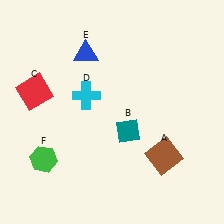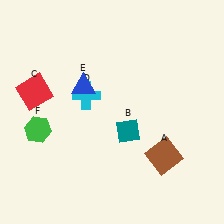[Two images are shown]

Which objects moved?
The objects that moved are: the blue triangle (E), the green hexagon (F).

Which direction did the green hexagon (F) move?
The green hexagon (F) moved up.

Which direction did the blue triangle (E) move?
The blue triangle (E) moved down.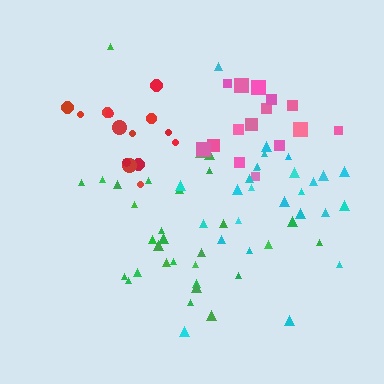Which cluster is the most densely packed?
Red.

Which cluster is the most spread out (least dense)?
Cyan.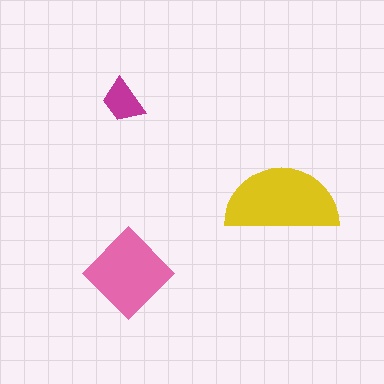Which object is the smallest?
The magenta trapezoid.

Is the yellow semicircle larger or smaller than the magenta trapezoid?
Larger.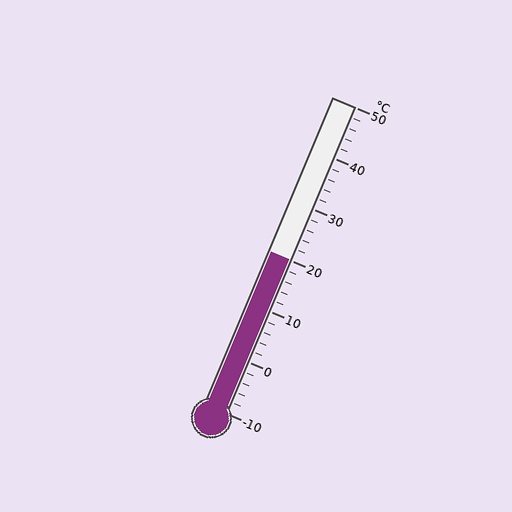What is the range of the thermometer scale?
The thermometer scale ranges from -10°C to 50°C.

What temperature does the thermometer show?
The thermometer shows approximately 20°C.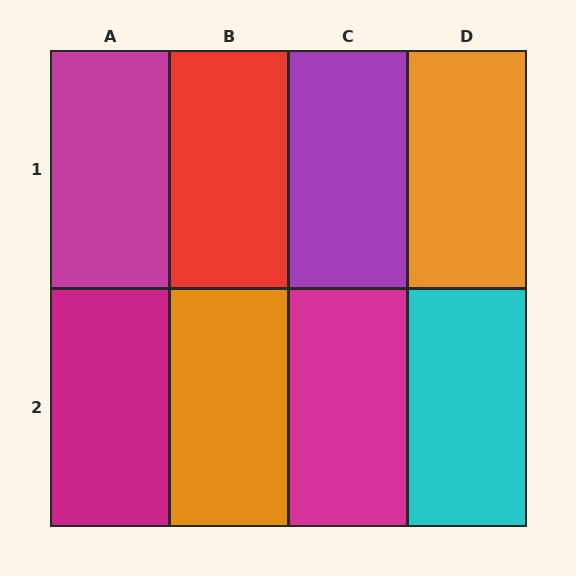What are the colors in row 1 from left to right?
Magenta, red, purple, orange.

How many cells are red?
1 cell is red.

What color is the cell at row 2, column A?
Magenta.